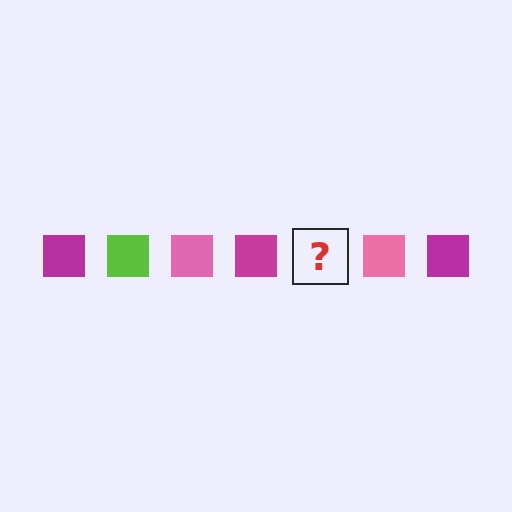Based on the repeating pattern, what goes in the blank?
The blank should be a lime square.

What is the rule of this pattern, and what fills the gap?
The rule is that the pattern cycles through magenta, lime, pink squares. The gap should be filled with a lime square.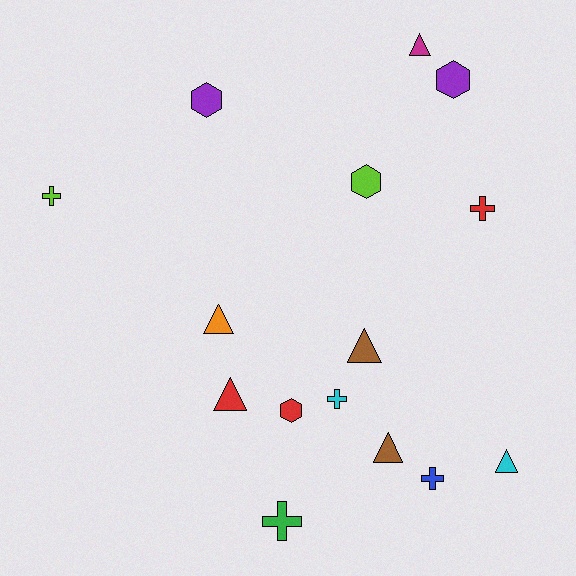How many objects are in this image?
There are 15 objects.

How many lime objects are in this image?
There are 2 lime objects.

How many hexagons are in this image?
There are 4 hexagons.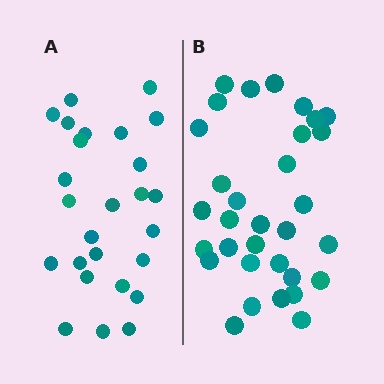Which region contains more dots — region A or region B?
Region B (the right region) has more dots.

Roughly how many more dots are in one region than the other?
Region B has about 6 more dots than region A.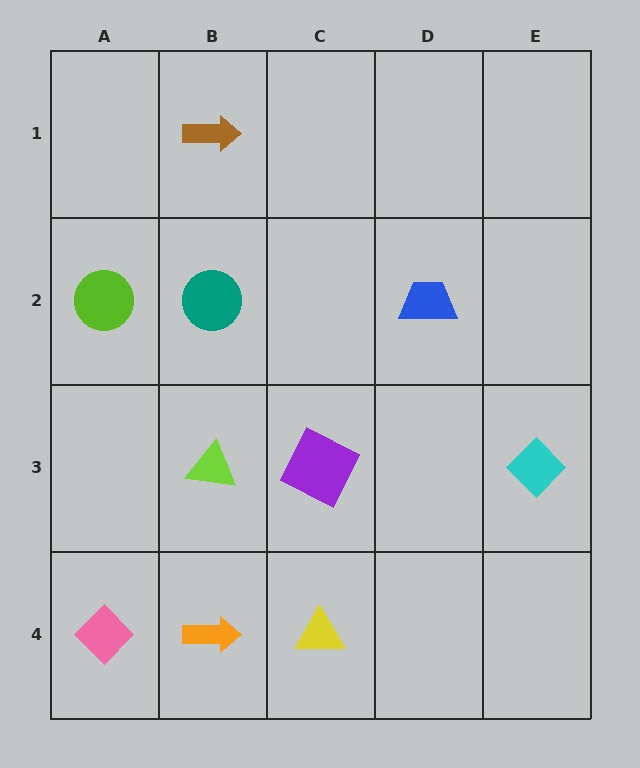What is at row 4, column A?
A pink diamond.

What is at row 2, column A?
A lime circle.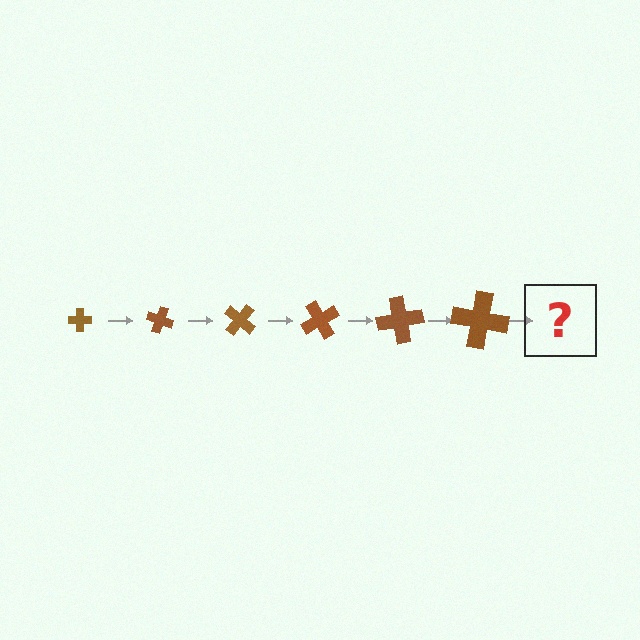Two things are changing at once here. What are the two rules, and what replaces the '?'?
The two rules are that the cross grows larger each step and it rotates 20 degrees each step. The '?' should be a cross, larger than the previous one and rotated 120 degrees from the start.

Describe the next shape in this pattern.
It should be a cross, larger than the previous one and rotated 120 degrees from the start.